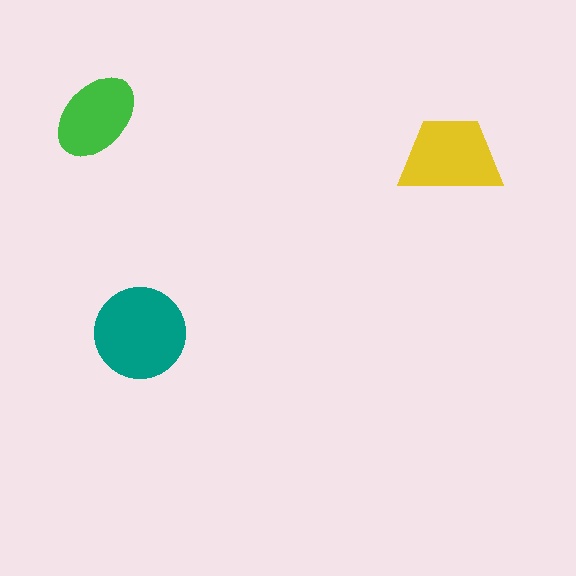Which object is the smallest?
The green ellipse.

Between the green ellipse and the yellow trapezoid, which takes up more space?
The yellow trapezoid.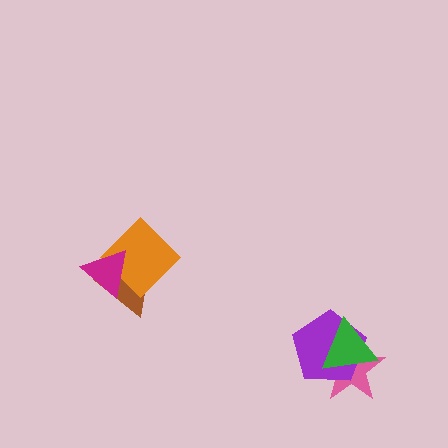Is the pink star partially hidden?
Yes, it is partially covered by another shape.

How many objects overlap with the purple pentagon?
2 objects overlap with the purple pentagon.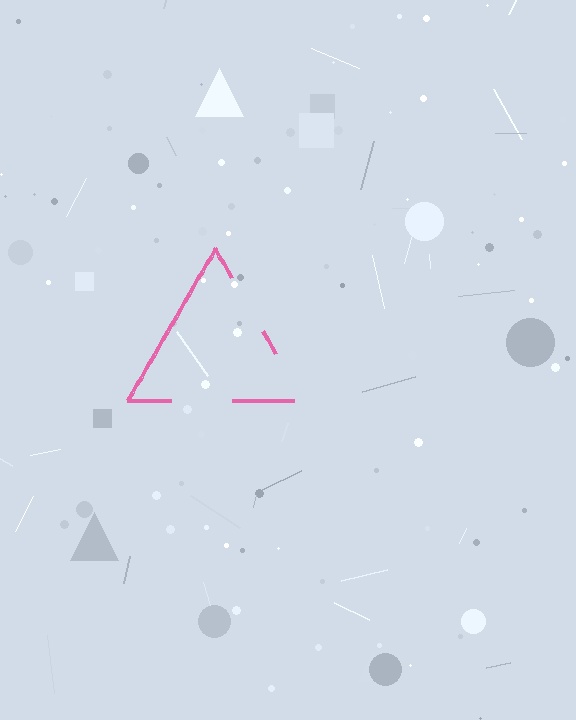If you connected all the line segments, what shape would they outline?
They would outline a triangle.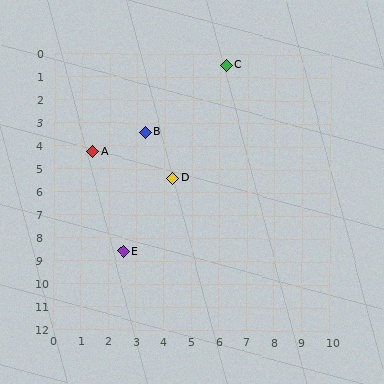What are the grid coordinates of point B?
Point B is at approximately (3.3, 3.4).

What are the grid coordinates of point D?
Point D is at approximately (4.3, 5.4).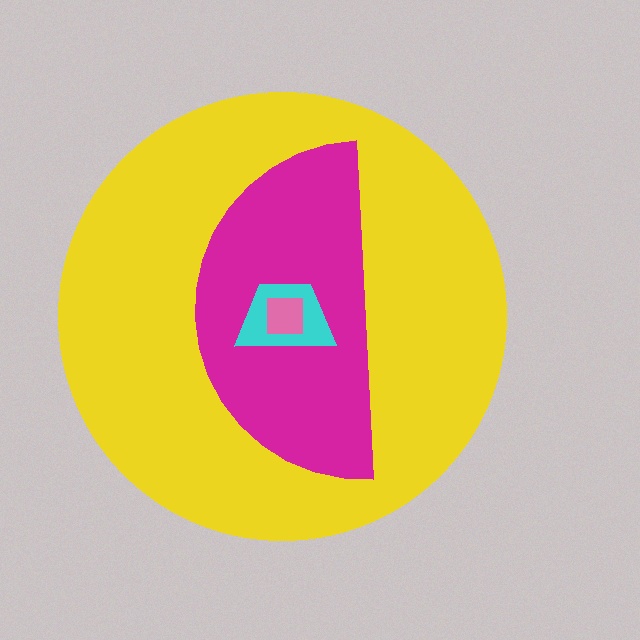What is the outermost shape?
The yellow circle.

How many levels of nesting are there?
4.